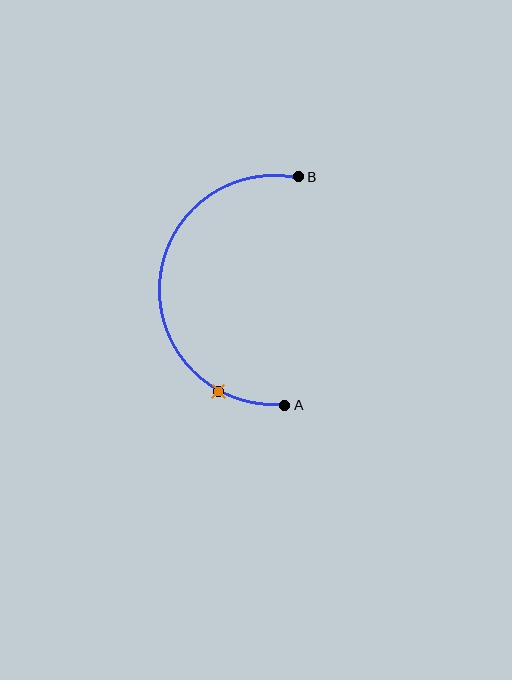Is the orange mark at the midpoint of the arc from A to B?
No. The orange mark lies on the arc but is closer to endpoint A. The arc midpoint would be at the point on the curve equidistant along the arc from both A and B.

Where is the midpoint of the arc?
The arc midpoint is the point on the curve farthest from the straight line joining A and B. It sits to the left of that line.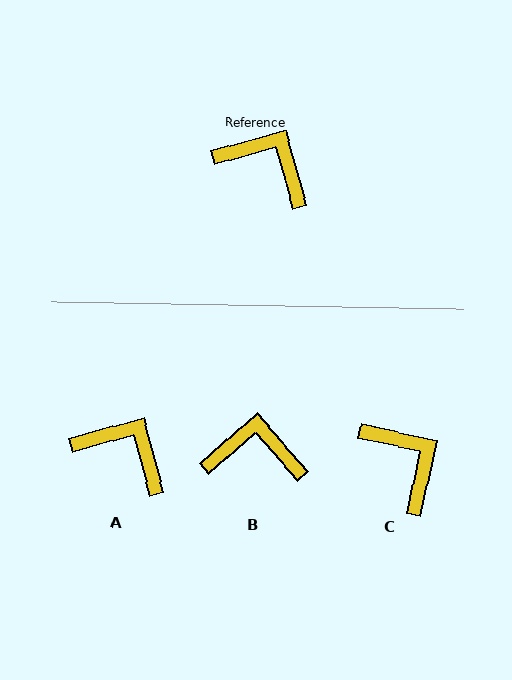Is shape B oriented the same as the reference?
No, it is off by about 26 degrees.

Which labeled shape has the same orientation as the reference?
A.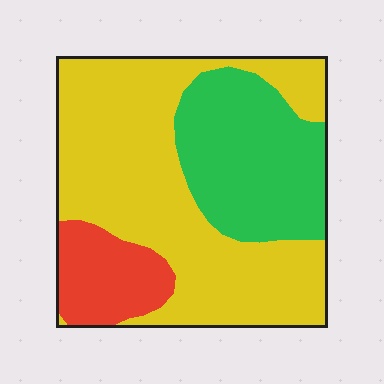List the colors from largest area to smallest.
From largest to smallest: yellow, green, red.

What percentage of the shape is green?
Green takes up about one quarter (1/4) of the shape.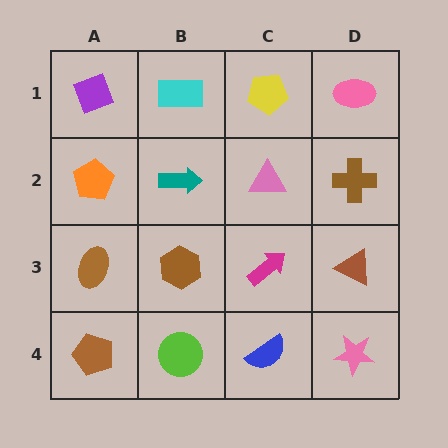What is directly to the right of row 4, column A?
A lime circle.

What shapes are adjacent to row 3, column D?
A brown cross (row 2, column D), a pink star (row 4, column D), a magenta arrow (row 3, column C).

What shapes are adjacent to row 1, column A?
An orange pentagon (row 2, column A), a cyan rectangle (row 1, column B).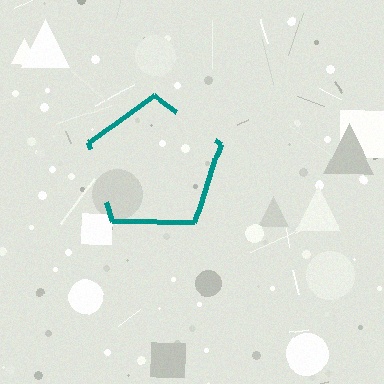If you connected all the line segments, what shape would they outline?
They would outline a pentagon.